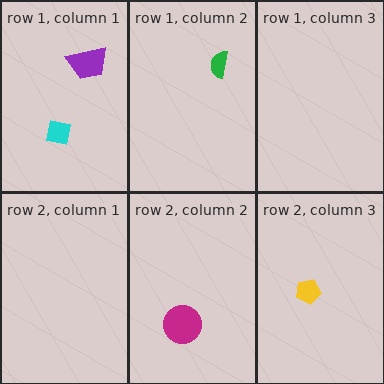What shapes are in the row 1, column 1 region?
The purple trapezoid, the cyan square.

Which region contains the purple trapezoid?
The row 1, column 1 region.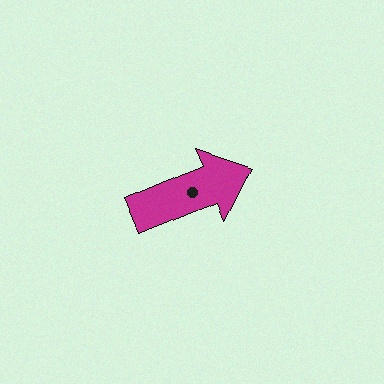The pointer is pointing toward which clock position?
Roughly 2 o'clock.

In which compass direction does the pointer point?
Northeast.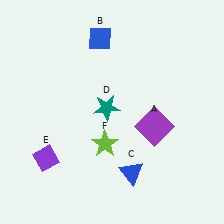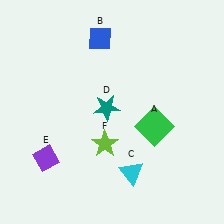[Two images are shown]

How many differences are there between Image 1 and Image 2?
There are 2 differences between the two images.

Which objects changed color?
A changed from purple to green. C changed from blue to cyan.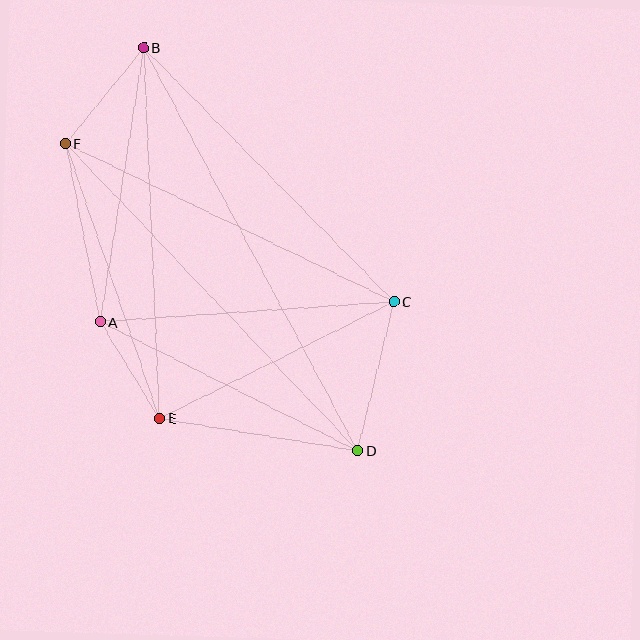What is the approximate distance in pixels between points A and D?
The distance between A and D is approximately 288 pixels.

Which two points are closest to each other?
Points A and E are closest to each other.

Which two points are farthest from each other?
Points B and D are farthest from each other.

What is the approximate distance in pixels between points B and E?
The distance between B and E is approximately 371 pixels.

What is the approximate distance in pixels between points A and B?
The distance between A and B is approximately 278 pixels.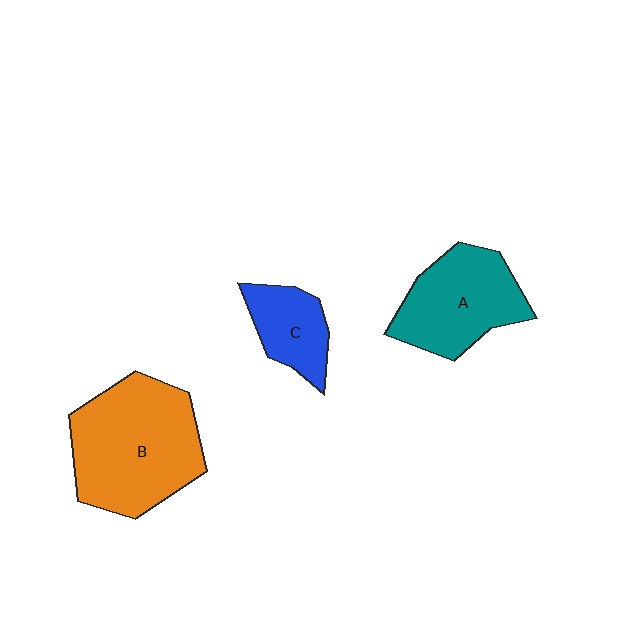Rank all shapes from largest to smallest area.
From largest to smallest: B (orange), A (teal), C (blue).